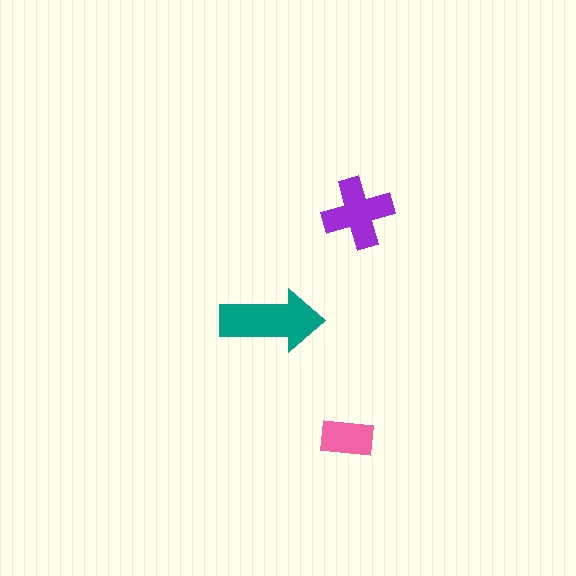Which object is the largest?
The teal arrow.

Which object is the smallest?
The pink rectangle.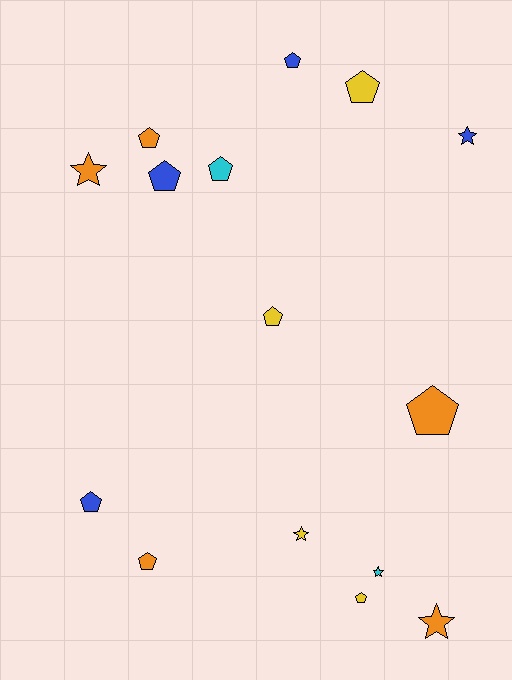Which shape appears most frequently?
Pentagon, with 10 objects.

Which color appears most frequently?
Orange, with 5 objects.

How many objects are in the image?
There are 15 objects.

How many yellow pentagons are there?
There are 3 yellow pentagons.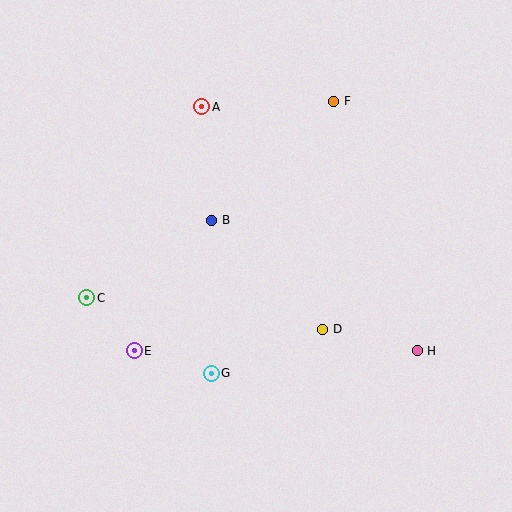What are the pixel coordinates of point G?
Point G is at (211, 373).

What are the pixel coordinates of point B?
Point B is at (212, 220).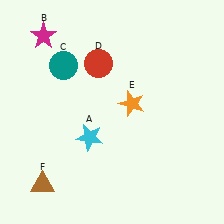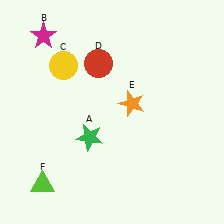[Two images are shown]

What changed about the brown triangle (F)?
In Image 1, F is brown. In Image 2, it changed to lime.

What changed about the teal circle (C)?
In Image 1, C is teal. In Image 2, it changed to yellow.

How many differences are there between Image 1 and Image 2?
There are 3 differences between the two images.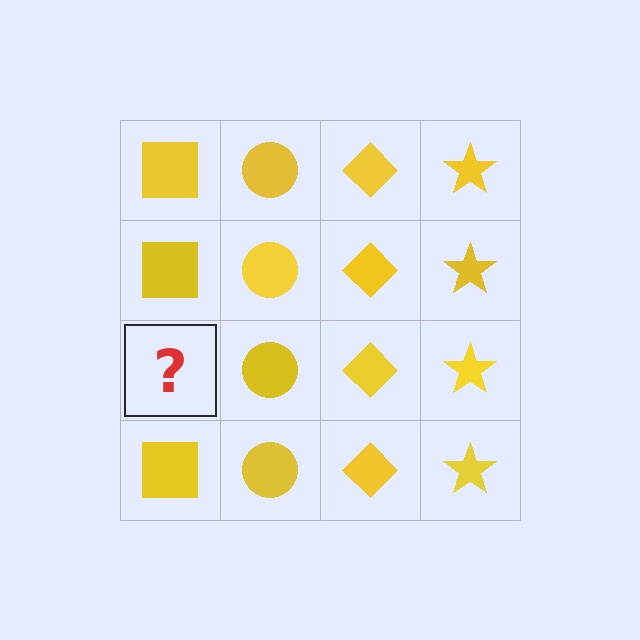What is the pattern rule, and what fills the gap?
The rule is that each column has a consistent shape. The gap should be filled with a yellow square.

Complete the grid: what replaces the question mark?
The question mark should be replaced with a yellow square.